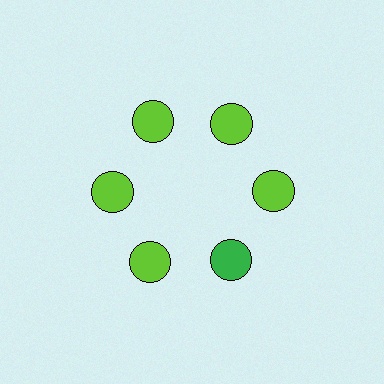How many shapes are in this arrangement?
There are 6 shapes arranged in a ring pattern.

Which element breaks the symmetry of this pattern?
The green circle at roughly the 5 o'clock position breaks the symmetry. All other shapes are lime circles.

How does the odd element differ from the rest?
It has a different color: green instead of lime.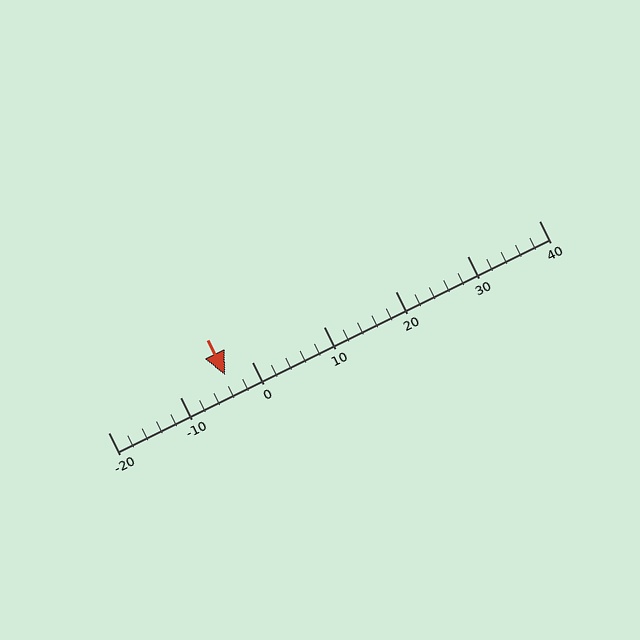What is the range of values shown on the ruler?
The ruler shows values from -20 to 40.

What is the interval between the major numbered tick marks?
The major tick marks are spaced 10 units apart.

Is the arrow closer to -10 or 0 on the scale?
The arrow is closer to 0.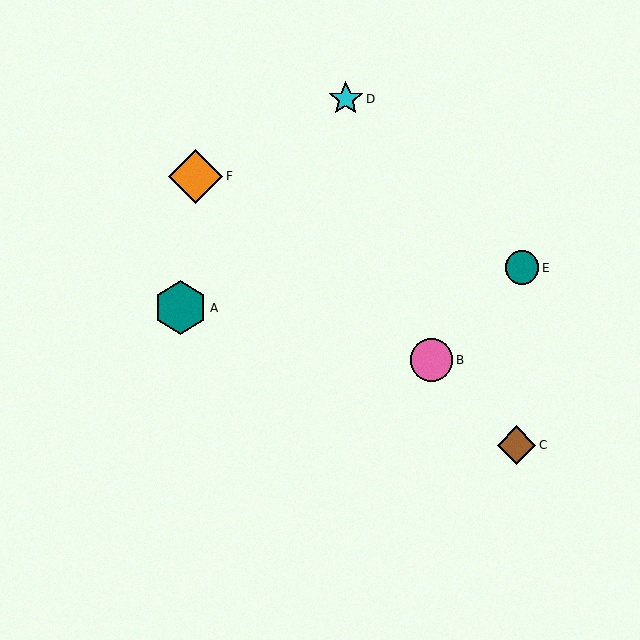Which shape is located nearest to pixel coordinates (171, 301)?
The teal hexagon (labeled A) at (180, 308) is nearest to that location.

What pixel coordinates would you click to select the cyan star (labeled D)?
Click at (346, 99) to select the cyan star D.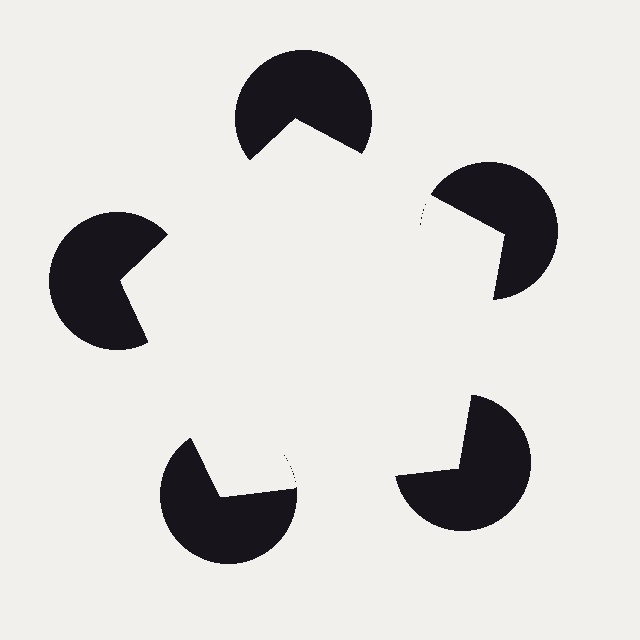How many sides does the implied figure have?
5 sides.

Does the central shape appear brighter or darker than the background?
It typically appears slightly brighter than the background, even though no actual brightness change is drawn.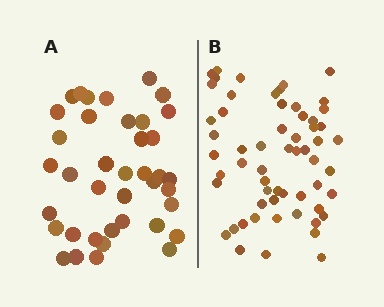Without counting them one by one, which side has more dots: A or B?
Region B (the right region) has more dots.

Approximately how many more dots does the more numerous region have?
Region B has approximately 20 more dots than region A.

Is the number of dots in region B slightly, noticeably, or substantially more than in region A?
Region B has substantially more. The ratio is roughly 1.5 to 1.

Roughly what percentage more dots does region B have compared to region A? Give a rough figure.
About 50% more.